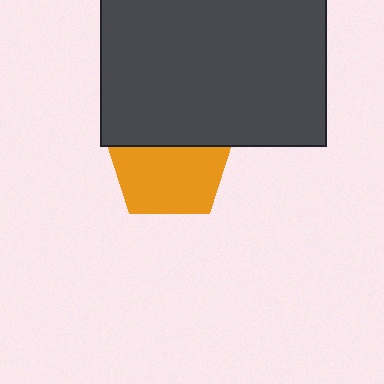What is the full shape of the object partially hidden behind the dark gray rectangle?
The partially hidden object is an orange pentagon.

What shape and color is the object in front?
The object in front is a dark gray rectangle.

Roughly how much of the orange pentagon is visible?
About half of it is visible (roughly 62%).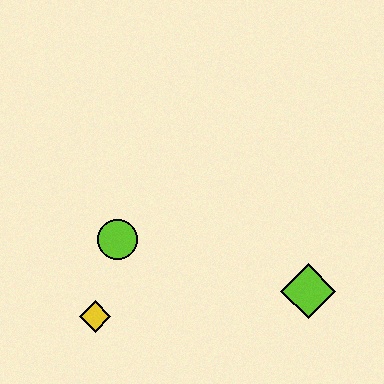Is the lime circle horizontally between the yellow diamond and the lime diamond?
Yes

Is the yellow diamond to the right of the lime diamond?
No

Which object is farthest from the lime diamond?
The yellow diamond is farthest from the lime diamond.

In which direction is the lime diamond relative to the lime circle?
The lime diamond is to the right of the lime circle.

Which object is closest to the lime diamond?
The lime circle is closest to the lime diamond.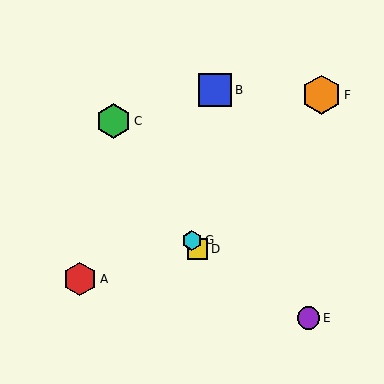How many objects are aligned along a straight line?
3 objects (C, D, G) are aligned along a straight line.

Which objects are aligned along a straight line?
Objects C, D, G are aligned along a straight line.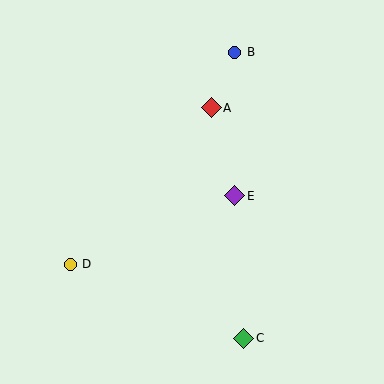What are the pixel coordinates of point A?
Point A is at (211, 108).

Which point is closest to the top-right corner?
Point B is closest to the top-right corner.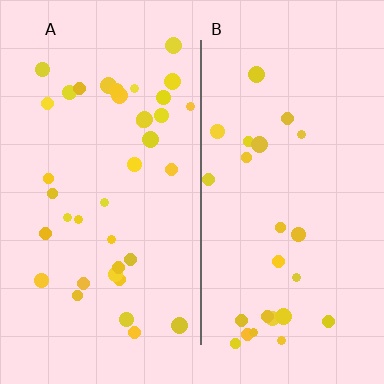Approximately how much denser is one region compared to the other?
Approximately 1.5× — region A over region B.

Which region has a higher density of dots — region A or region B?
A (the left).